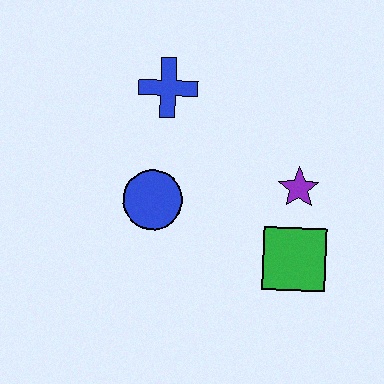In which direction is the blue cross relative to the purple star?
The blue cross is to the left of the purple star.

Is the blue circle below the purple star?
Yes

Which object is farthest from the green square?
The blue cross is farthest from the green square.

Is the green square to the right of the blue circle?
Yes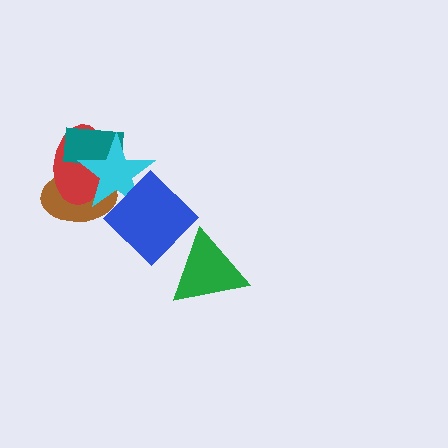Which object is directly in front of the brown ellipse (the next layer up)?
The red ellipse is directly in front of the brown ellipse.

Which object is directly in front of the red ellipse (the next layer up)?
The teal rectangle is directly in front of the red ellipse.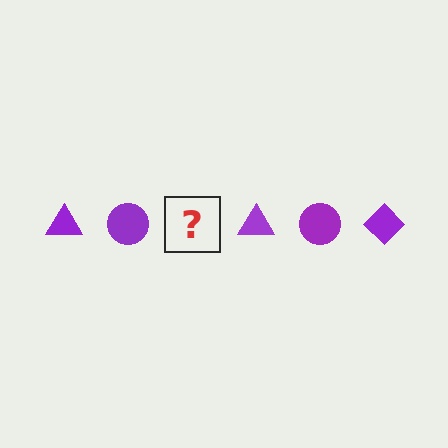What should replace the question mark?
The question mark should be replaced with a purple diamond.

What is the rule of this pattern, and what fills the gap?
The rule is that the pattern cycles through triangle, circle, diamond shapes in purple. The gap should be filled with a purple diamond.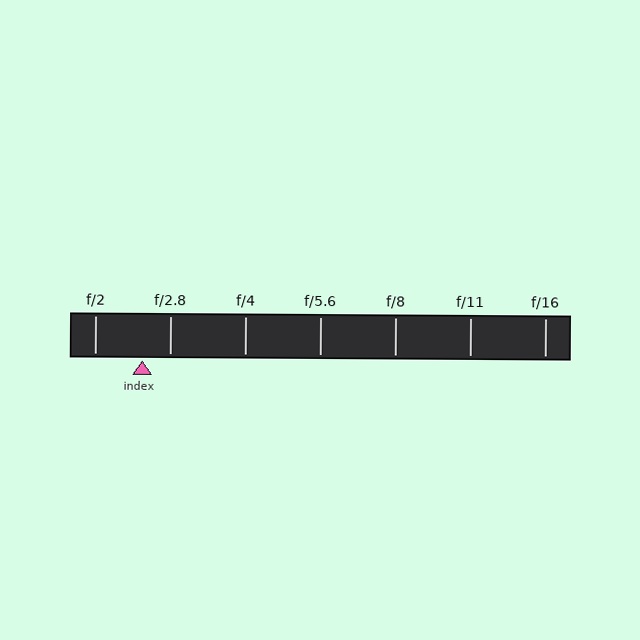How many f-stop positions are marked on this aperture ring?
There are 7 f-stop positions marked.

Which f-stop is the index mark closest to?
The index mark is closest to f/2.8.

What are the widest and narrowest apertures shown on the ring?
The widest aperture shown is f/2 and the narrowest is f/16.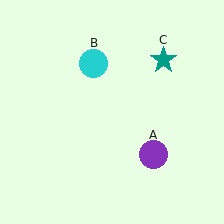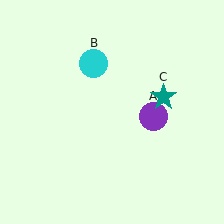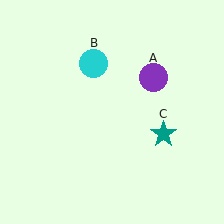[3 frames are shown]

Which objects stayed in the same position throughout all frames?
Cyan circle (object B) remained stationary.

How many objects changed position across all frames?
2 objects changed position: purple circle (object A), teal star (object C).